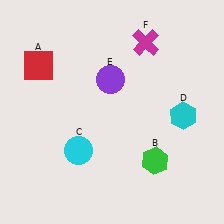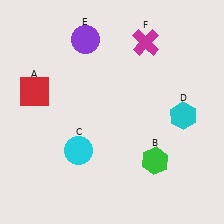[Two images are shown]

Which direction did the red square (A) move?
The red square (A) moved down.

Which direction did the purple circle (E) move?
The purple circle (E) moved up.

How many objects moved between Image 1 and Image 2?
2 objects moved between the two images.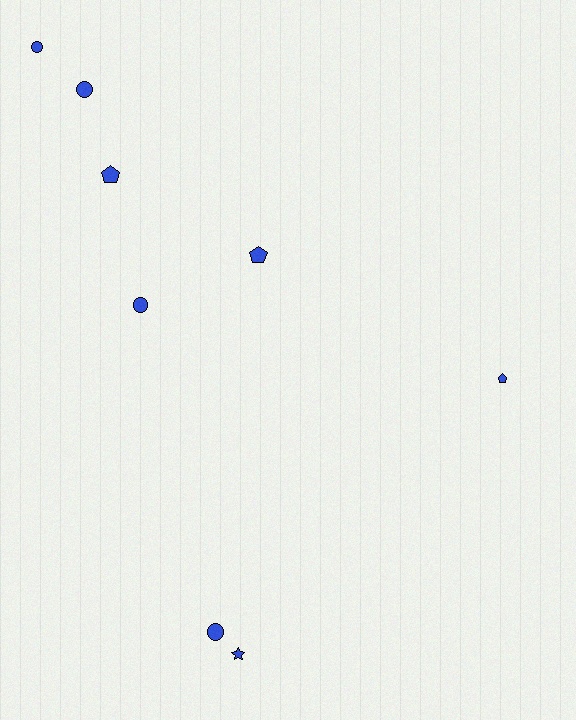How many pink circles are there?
There are no pink circles.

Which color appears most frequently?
Blue, with 8 objects.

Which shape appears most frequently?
Circle, with 4 objects.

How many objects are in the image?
There are 8 objects.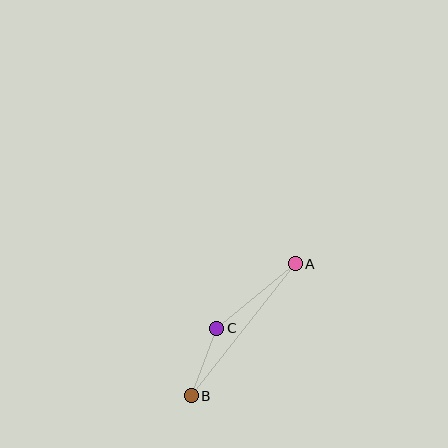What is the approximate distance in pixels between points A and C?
The distance between A and C is approximately 102 pixels.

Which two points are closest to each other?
Points B and C are closest to each other.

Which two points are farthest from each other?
Points A and B are farthest from each other.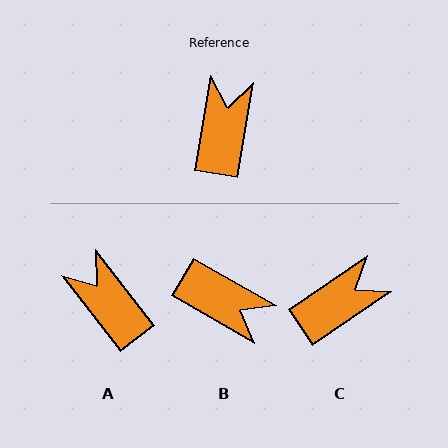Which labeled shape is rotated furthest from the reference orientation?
B, about 110 degrees away.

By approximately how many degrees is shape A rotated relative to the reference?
Approximately 47 degrees counter-clockwise.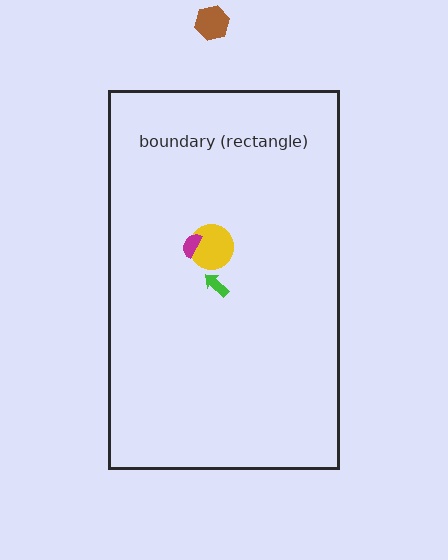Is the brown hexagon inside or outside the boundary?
Outside.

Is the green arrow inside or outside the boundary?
Inside.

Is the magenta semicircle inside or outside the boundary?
Inside.